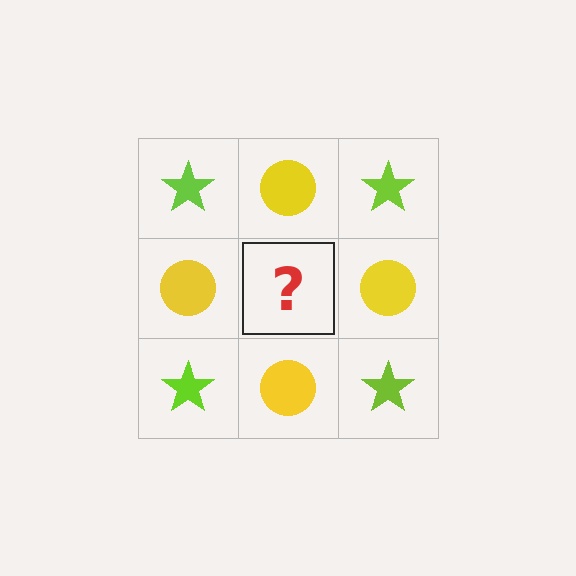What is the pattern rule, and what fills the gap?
The rule is that it alternates lime star and yellow circle in a checkerboard pattern. The gap should be filled with a lime star.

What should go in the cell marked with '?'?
The missing cell should contain a lime star.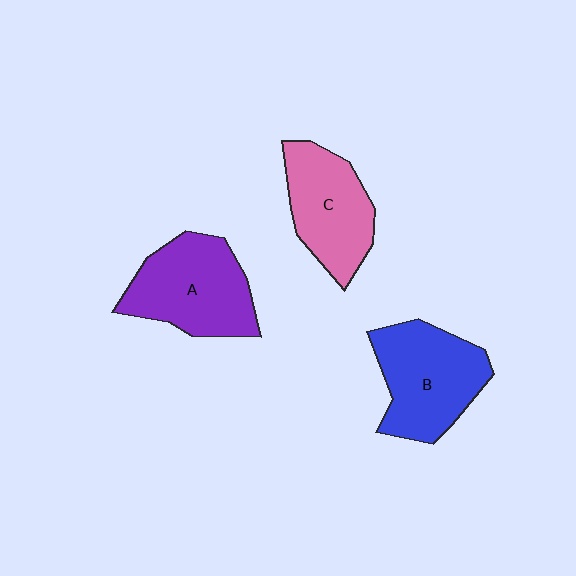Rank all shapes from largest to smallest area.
From largest to smallest: B (blue), A (purple), C (pink).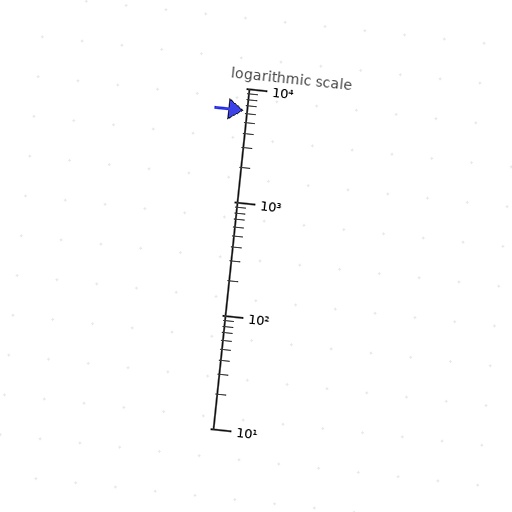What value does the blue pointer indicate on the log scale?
The pointer indicates approximately 6400.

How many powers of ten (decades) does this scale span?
The scale spans 3 decades, from 10 to 10000.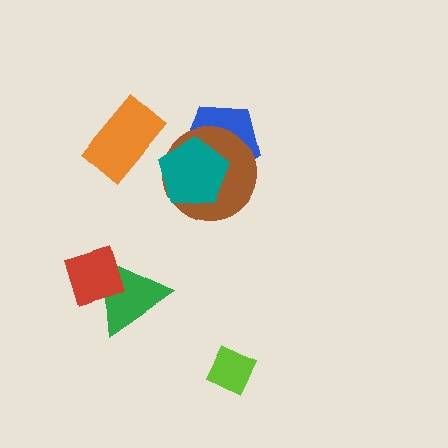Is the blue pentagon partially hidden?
Yes, it is partially covered by another shape.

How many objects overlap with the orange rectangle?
0 objects overlap with the orange rectangle.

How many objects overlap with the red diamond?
1 object overlaps with the red diamond.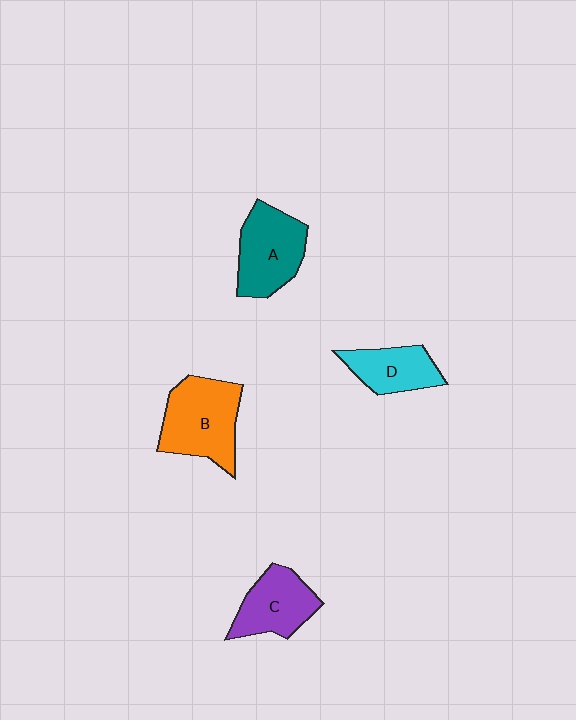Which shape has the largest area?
Shape B (orange).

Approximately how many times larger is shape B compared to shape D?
Approximately 1.6 times.